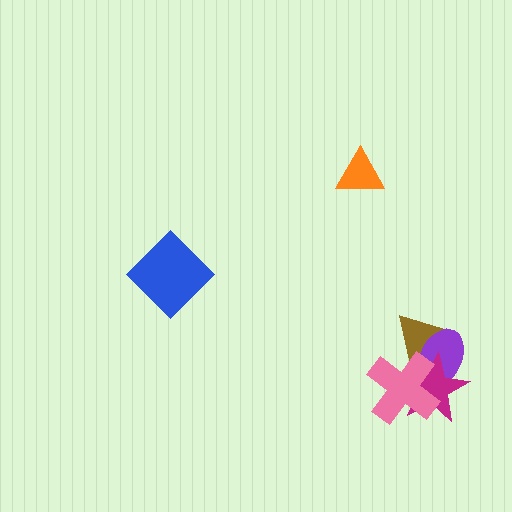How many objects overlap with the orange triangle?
0 objects overlap with the orange triangle.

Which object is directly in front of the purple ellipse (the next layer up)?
The magenta star is directly in front of the purple ellipse.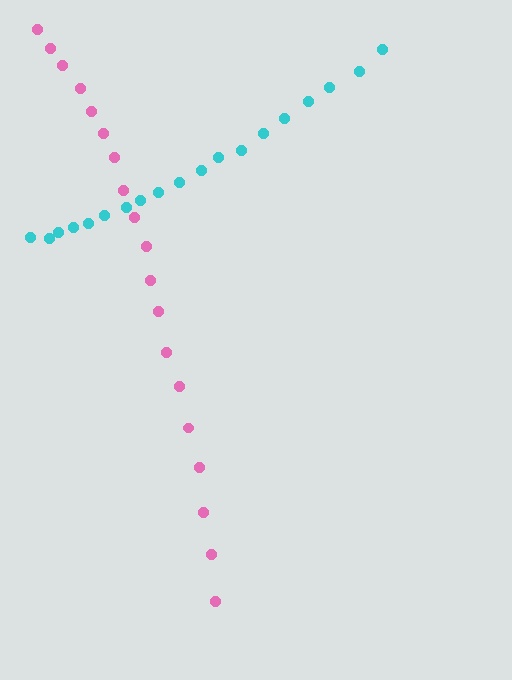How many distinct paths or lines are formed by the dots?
There are 2 distinct paths.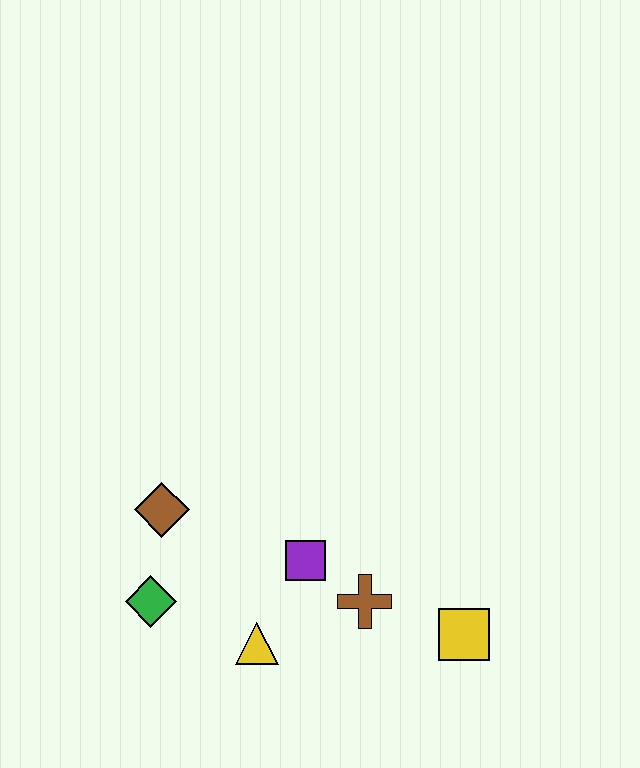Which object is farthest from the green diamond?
The yellow square is farthest from the green diamond.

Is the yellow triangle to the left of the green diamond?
No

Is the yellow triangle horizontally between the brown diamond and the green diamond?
No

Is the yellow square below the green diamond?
Yes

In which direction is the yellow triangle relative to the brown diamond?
The yellow triangle is below the brown diamond.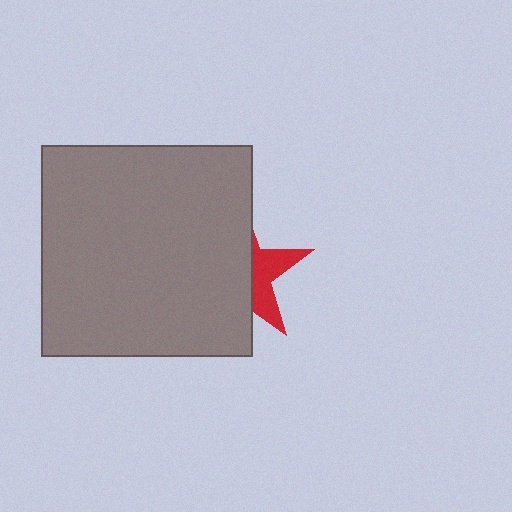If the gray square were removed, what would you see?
You would see the complete red star.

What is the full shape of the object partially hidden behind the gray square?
The partially hidden object is a red star.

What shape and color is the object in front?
The object in front is a gray square.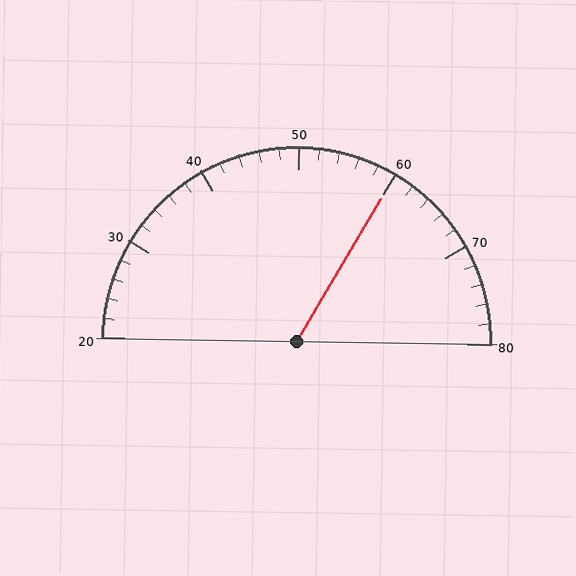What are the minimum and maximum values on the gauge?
The gauge ranges from 20 to 80.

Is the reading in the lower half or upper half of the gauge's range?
The reading is in the upper half of the range (20 to 80).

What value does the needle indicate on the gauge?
The needle indicates approximately 60.